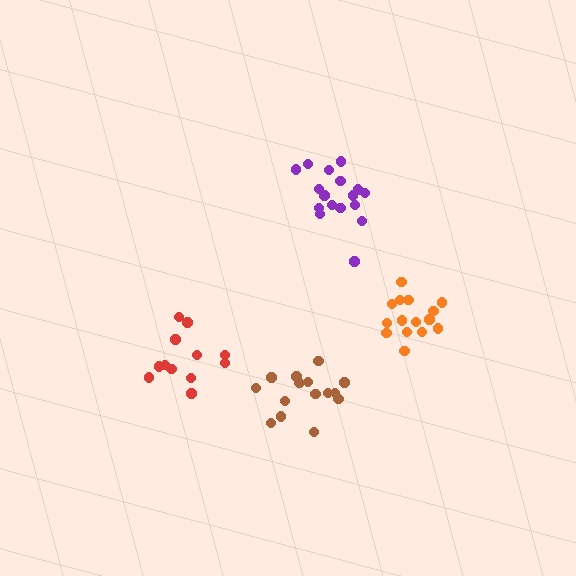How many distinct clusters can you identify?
There are 4 distinct clusters.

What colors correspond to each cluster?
The clusters are colored: brown, purple, orange, red.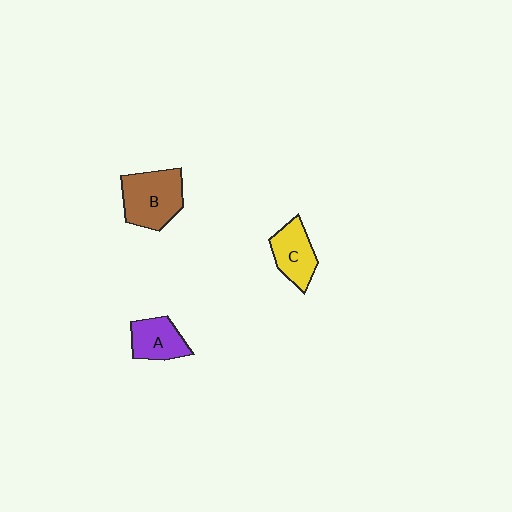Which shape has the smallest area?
Shape A (purple).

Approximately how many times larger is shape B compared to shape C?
Approximately 1.4 times.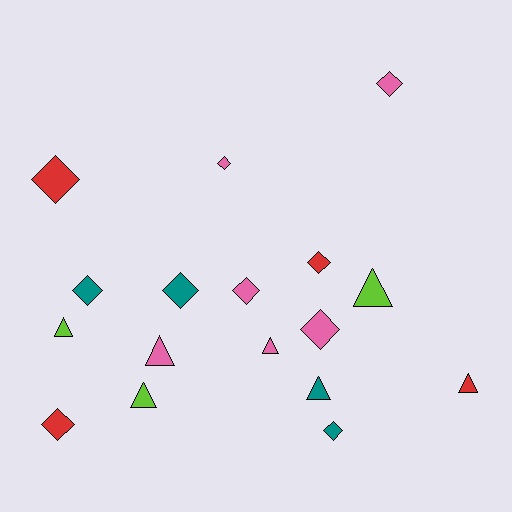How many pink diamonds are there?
There are 4 pink diamonds.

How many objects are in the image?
There are 17 objects.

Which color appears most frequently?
Pink, with 6 objects.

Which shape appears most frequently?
Diamond, with 10 objects.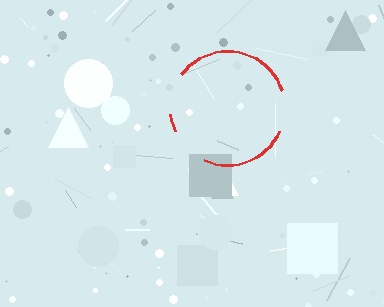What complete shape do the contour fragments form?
The contour fragments form a circle.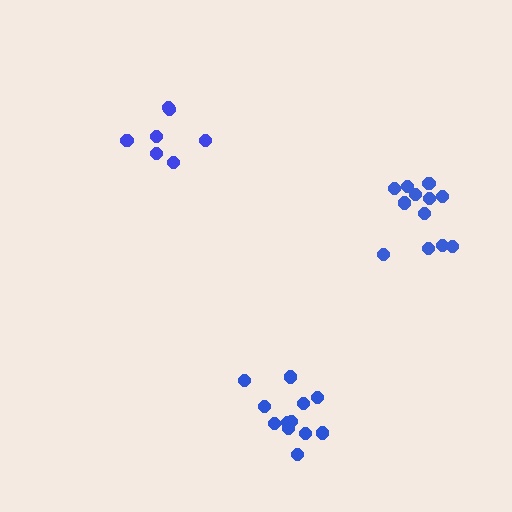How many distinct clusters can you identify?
There are 3 distinct clusters.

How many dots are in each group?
Group 1: 7 dots, Group 2: 12 dots, Group 3: 12 dots (31 total).